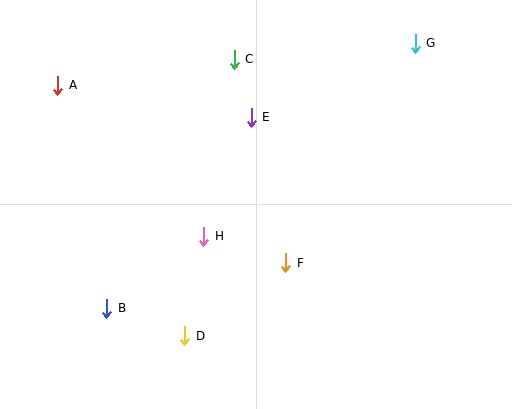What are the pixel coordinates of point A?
Point A is at (58, 85).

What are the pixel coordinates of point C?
Point C is at (234, 59).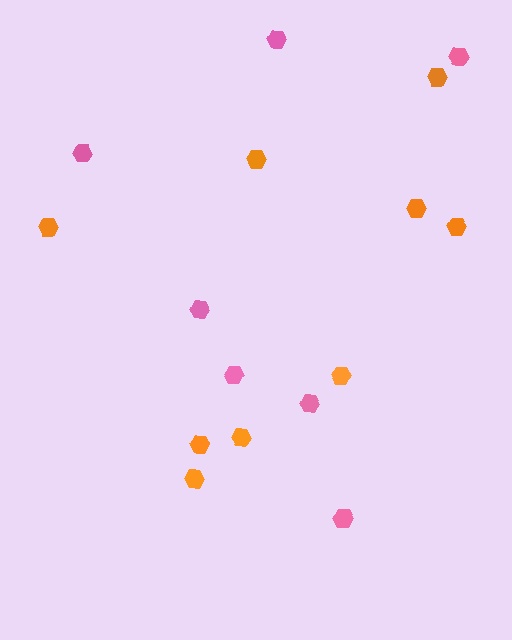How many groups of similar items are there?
There are 2 groups: one group of pink hexagons (7) and one group of orange hexagons (9).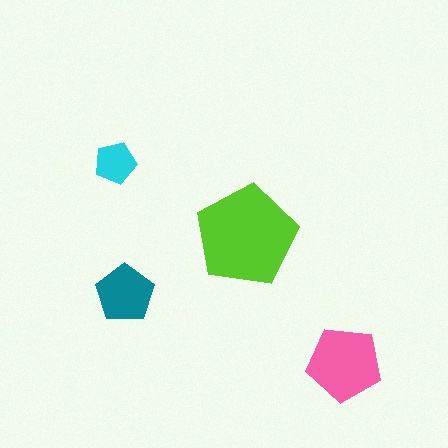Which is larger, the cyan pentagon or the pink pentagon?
The pink one.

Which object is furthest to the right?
The pink pentagon is rightmost.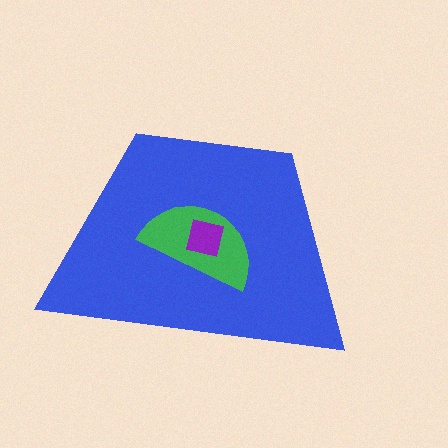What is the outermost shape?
The blue trapezoid.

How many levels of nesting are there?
3.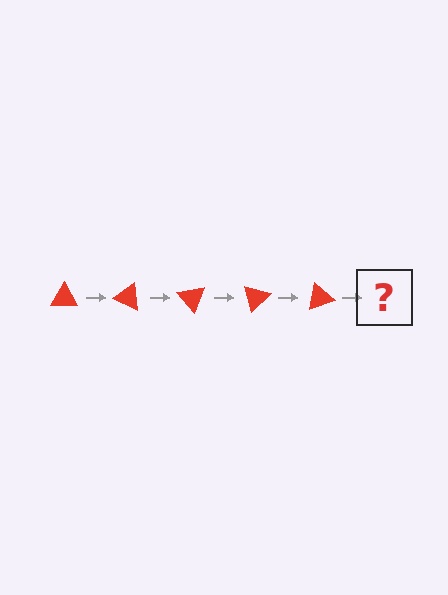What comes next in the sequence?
The next element should be a red triangle rotated 125 degrees.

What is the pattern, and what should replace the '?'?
The pattern is that the triangle rotates 25 degrees each step. The '?' should be a red triangle rotated 125 degrees.